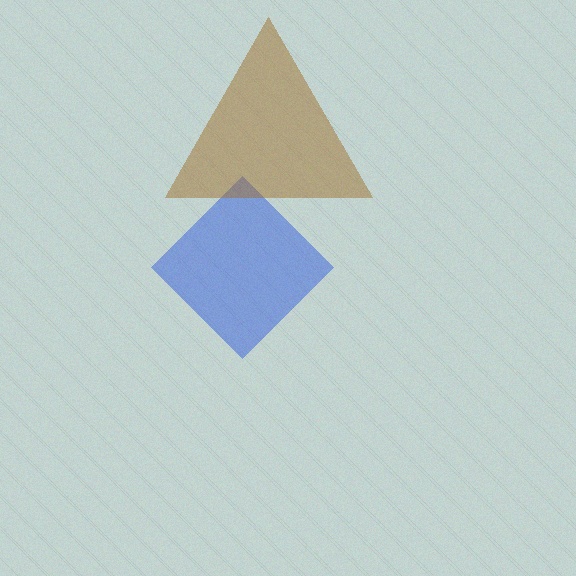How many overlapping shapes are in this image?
There are 2 overlapping shapes in the image.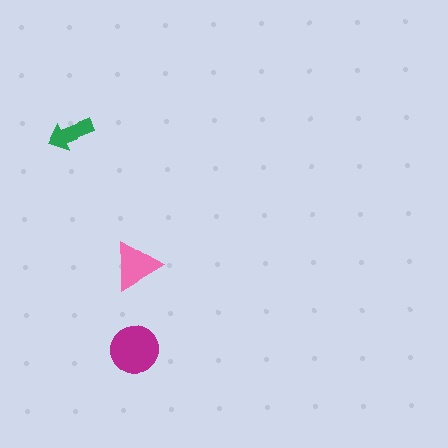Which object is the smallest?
The green arrow.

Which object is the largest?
The magenta circle.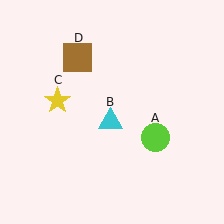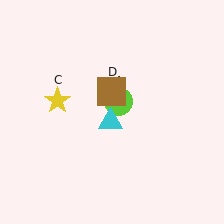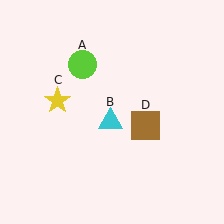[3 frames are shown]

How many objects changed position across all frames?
2 objects changed position: lime circle (object A), brown square (object D).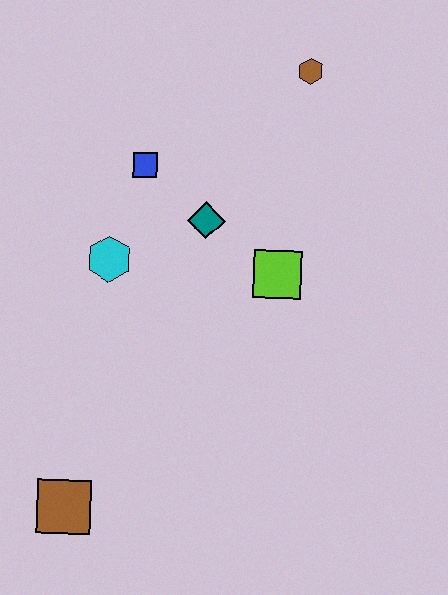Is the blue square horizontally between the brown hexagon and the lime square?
No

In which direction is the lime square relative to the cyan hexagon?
The lime square is to the right of the cyan hexagon.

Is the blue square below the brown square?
No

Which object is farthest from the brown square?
The brown hexagon is farthest from the brown square.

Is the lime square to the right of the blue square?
Yes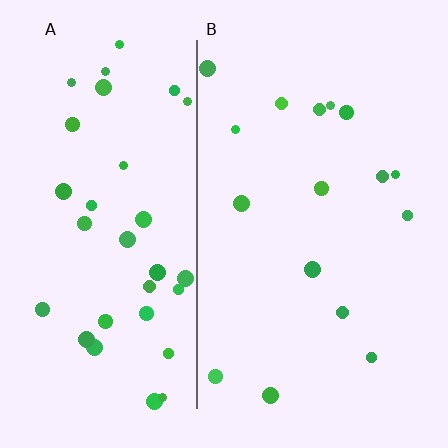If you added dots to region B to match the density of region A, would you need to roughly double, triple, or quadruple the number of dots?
Approximately double.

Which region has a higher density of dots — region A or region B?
A (the left).